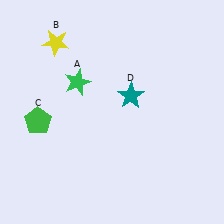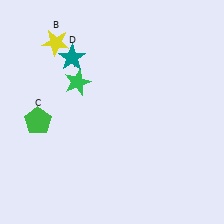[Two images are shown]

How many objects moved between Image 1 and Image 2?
1 object moved between the two images.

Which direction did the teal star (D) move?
The teal star (D) moved left.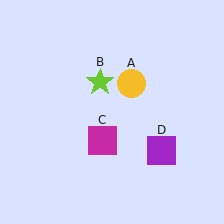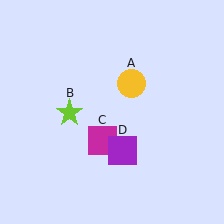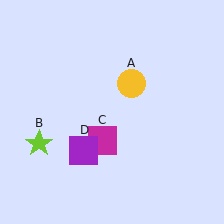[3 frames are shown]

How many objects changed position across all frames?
2 objects changed position: lime star (object B), purple square (object D).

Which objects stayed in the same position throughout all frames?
Yellow circle (object A) and magenta square (object C) remained stationary.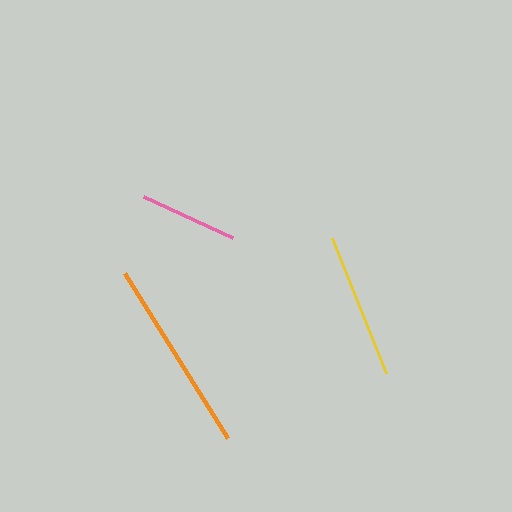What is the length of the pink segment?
The pink segment is approximately 98 pixels long.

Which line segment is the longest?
The orange line is the longest at approximately 194 pixels.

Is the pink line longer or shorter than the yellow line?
The yellow line is longer than the pink line.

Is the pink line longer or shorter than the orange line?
The orange line is longer than the pink line.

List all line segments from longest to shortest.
From longest to shortest: orange, yellow, pink.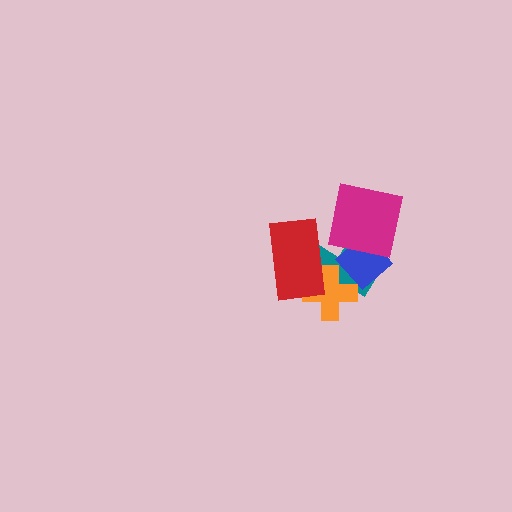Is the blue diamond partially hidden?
Yes, it is partially covered by another shape.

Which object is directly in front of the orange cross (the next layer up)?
The blue diamond is directly in front of the orange cross.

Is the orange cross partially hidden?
Yes, it is partially covered by another shape.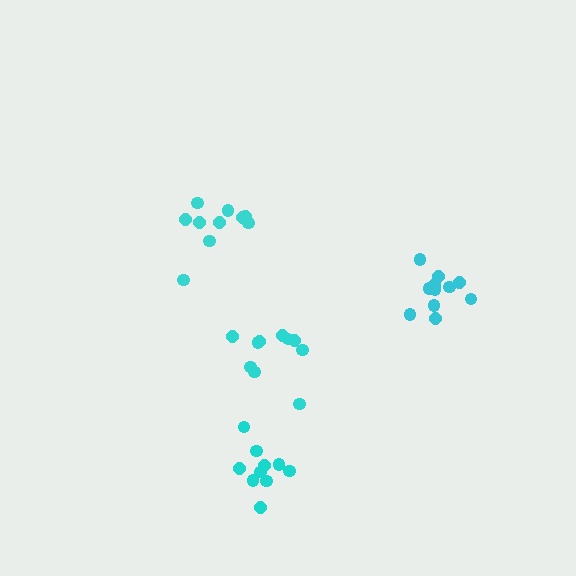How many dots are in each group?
Group 1: 10 dots, Group 2: 10 dots, Group 3: 10 dots, Group 4: 11 dots (41 total).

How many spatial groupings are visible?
There are 4 spatial groupings.